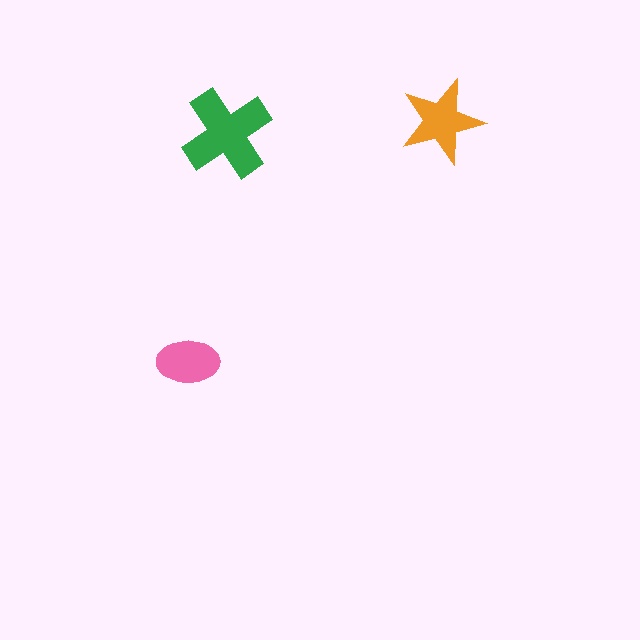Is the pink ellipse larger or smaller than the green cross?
Smaller.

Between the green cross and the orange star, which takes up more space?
The green cross.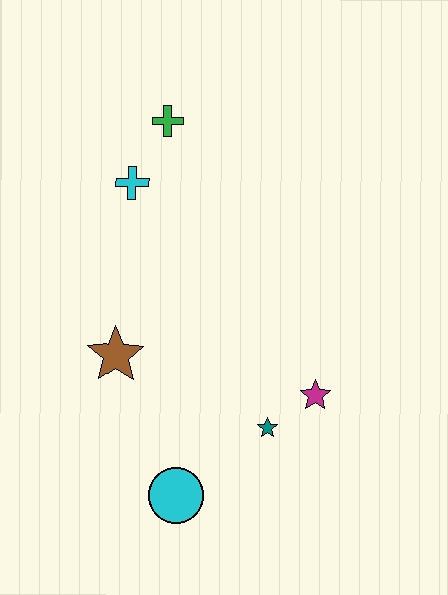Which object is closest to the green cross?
The cyan cross is closest to the green cross.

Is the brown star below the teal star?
No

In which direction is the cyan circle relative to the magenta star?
The cyan circle is to the left of the magenta star.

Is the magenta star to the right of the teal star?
Yes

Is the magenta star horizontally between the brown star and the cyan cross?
No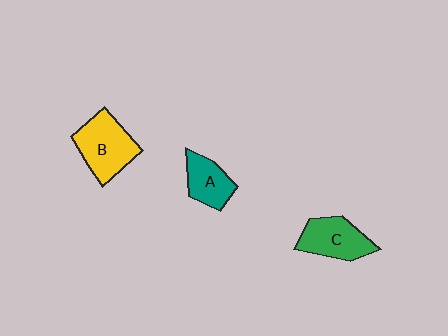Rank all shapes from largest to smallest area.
From largest to smallest: B (yellow), C (green), A (teal).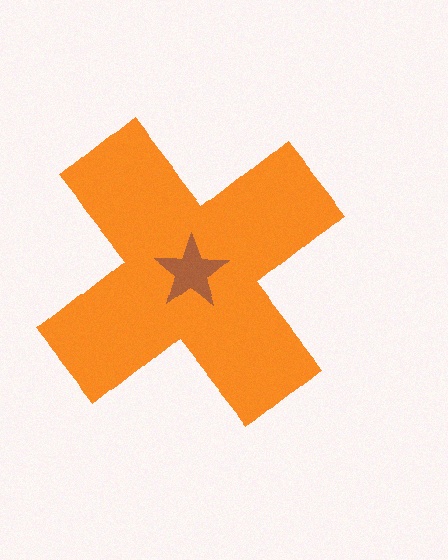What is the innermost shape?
The brown star.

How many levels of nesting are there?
2.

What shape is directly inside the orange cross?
The brown star.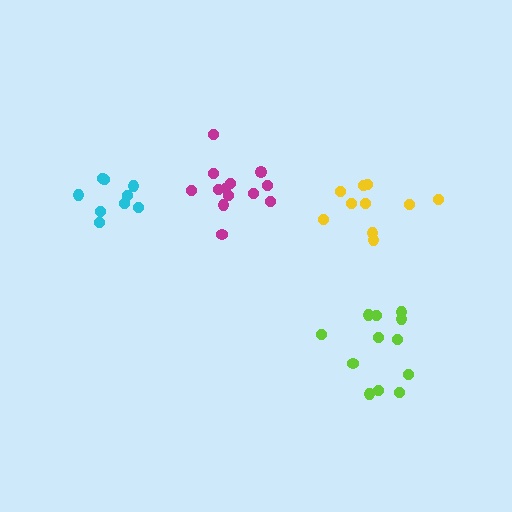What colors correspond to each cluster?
The clusters are colored: cyan, yellow, magenta, lime.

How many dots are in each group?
Group 1: 9 dots, Group 2: 10 dots, Group 3: 13 dots, Group 4: 12 dots (44 total).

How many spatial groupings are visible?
There are 4 spatial groupings.